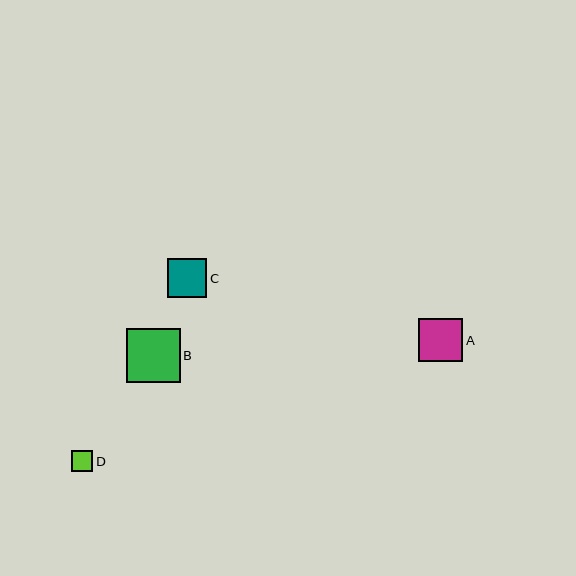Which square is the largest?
Square B is the largest with a size of approximately 54 pixels.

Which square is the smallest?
Square D is the smallest with a size of approximately 21 pixels.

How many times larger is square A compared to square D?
Square A is approximately 2.1 times the size of square D.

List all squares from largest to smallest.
From largest to smallest: B, A, C, D.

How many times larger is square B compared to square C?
Square B is approximately 1.4 times the size of square C.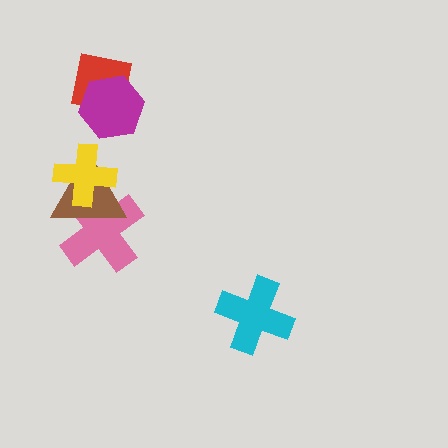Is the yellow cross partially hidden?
No, no other shape covers it.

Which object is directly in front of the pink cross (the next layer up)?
The brown triangle is directly in front of the pink cross.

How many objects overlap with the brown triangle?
2 objects overlap with the brown triangle.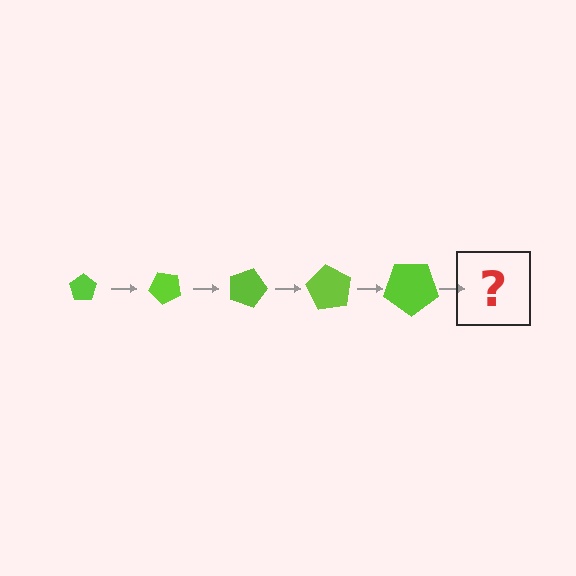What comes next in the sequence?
The next element should be a pentagon, larger than the previous one and rotated 225 degrees from the start.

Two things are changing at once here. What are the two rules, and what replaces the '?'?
The two rules are that the pentagon grows larger each step and it rotates 45 degrees each step. The '?' should be a pentagon, larger than the previous one and rotated 225 degrees from the start.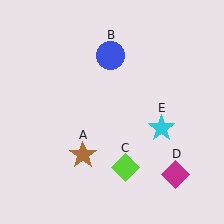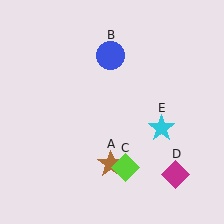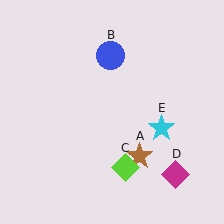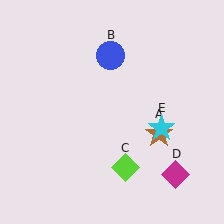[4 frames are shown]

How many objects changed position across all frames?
1 object changed position: brown star (object A).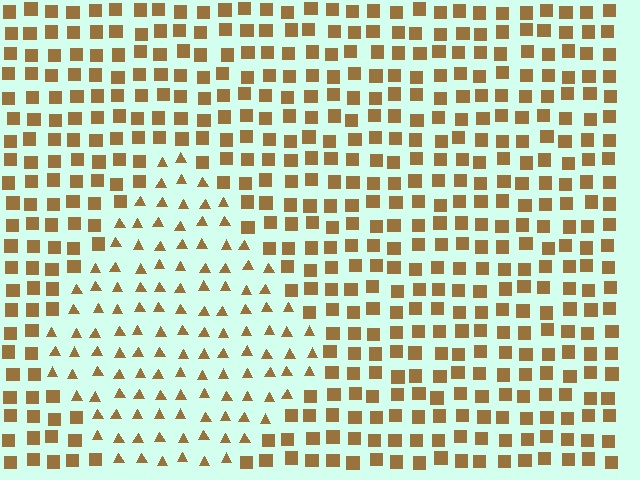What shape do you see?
I see a diamond.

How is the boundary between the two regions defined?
The boundary is defined by a change in element shape: triangles inside vs. squares outside. All elements share the same color and spacing.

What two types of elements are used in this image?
The image uses triangles inside the diamond region and squares outside it.